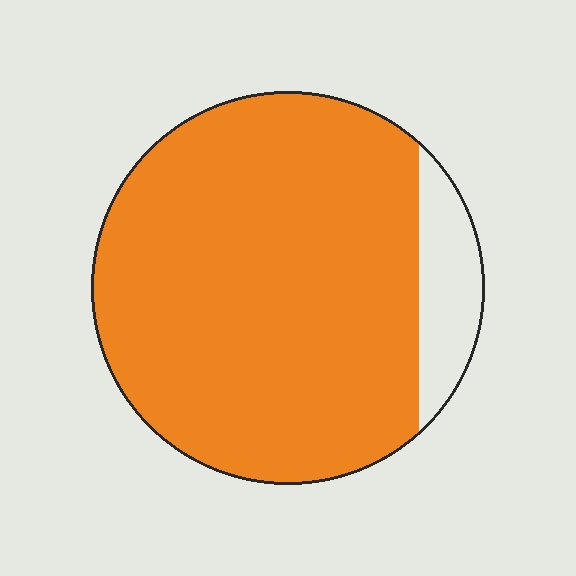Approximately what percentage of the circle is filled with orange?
Approximately 90%.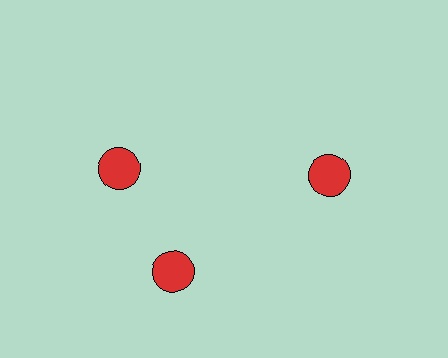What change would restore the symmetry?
The symmetry would be restored by rotating it back into even spacing with its neighbors so that all 3 circles sit at equal angles and equal distance from the center.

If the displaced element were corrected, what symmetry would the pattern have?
It would have 3-fold rotational symmetry — the pattern would map onto itself every 120 degrees.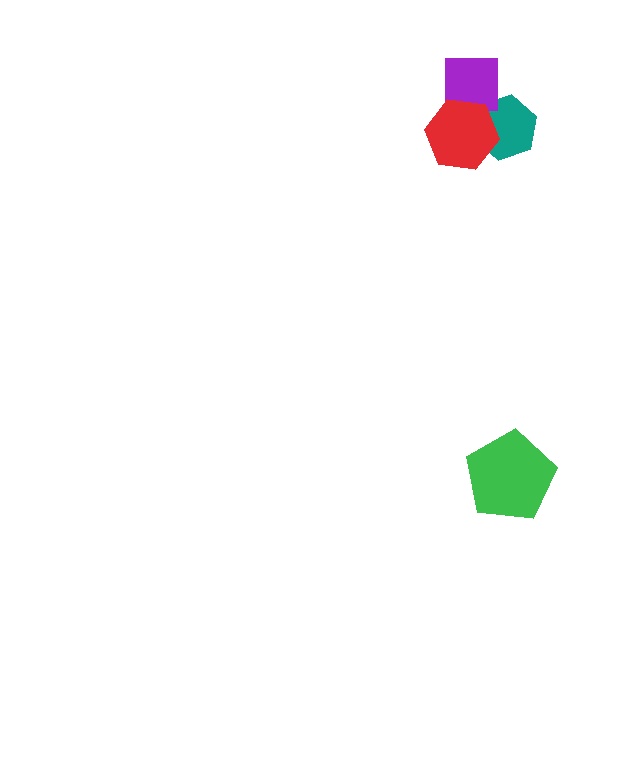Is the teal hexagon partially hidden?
Yes, it is partially covered by another shape.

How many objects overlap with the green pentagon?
0 objects overlap with the green pentagon.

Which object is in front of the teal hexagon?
The red hexagon is in front of the teal hexagon.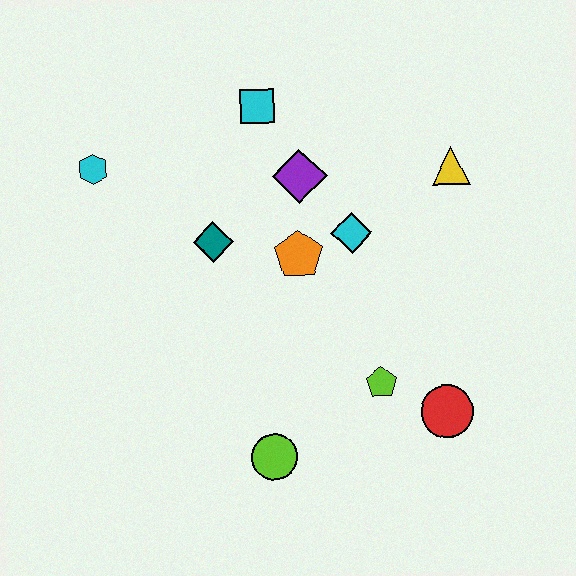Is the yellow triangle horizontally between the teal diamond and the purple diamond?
No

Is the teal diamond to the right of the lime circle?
No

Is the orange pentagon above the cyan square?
No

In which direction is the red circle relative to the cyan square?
The red circle is below the cyan square.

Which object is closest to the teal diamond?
The orange pentagon is closest to the teal diamond.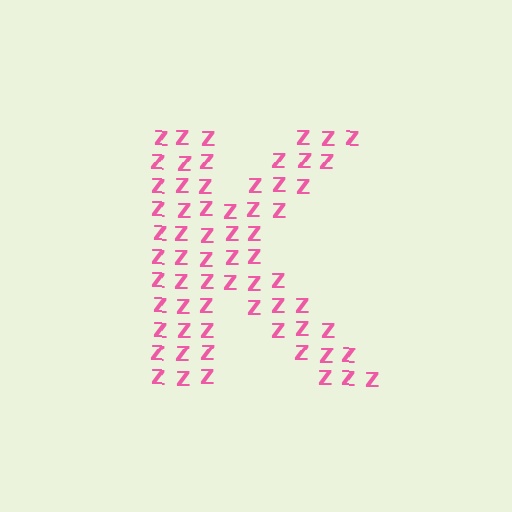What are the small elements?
The small elements are letter Z's.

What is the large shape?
The large shape is the letter K.